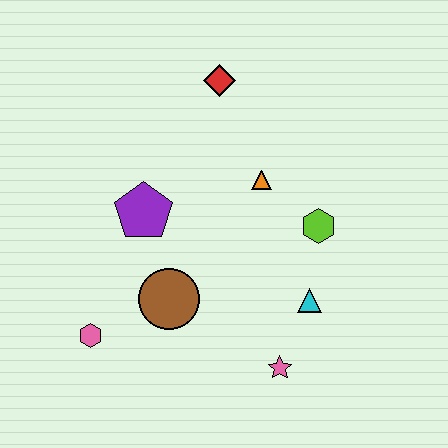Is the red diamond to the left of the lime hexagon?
Yes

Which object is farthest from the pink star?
The red diamond is farthest from the pink star.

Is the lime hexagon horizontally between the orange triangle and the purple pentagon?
No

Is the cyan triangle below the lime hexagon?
Yes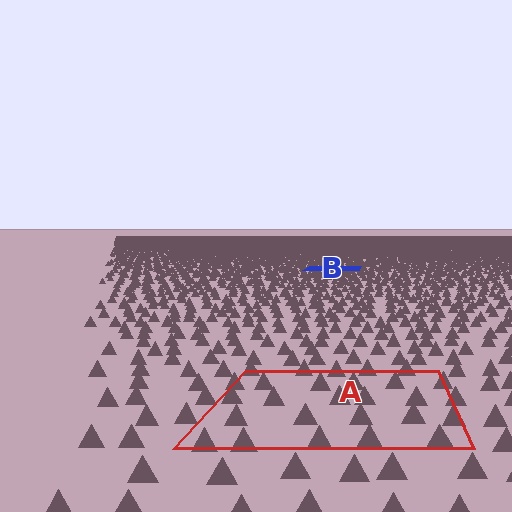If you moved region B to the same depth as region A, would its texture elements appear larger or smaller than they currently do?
They would appear larger. At a closer depth, the same texture elements are projected at a bigger on-screen size.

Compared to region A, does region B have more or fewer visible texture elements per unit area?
Region B has more texture elements per unit area — they are packed more densely because it is farther away.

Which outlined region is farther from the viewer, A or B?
Region B is farther from the viewer — the texture elements inside it appear smaller and more densely packed.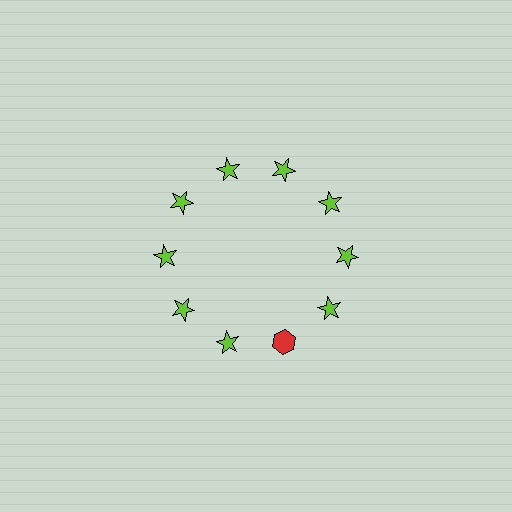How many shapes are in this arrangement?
There are 10 shapes arranged in a ring pattern.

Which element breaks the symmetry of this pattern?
The red hexagon at roughly the 5 o'clock position breaks the symmetry. All other shapes are lime stars.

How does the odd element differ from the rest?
It differs in both color (red instead of lime) and shape (hexagon instead of star).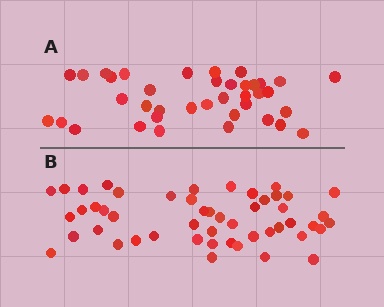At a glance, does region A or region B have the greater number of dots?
Region B (the bottom region) has more dots.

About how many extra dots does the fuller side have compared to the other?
Region B has roughly 12 or so more dots than region A.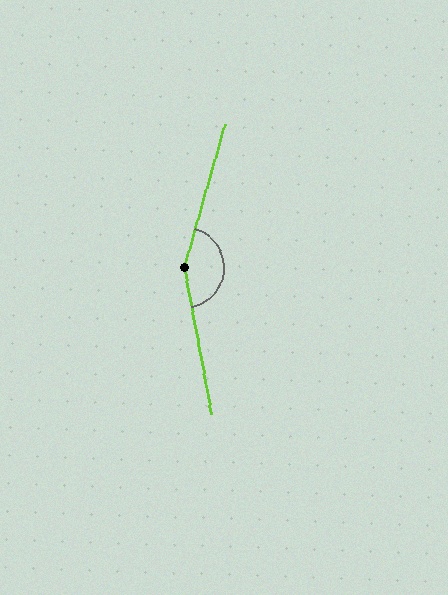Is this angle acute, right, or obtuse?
It is obtuse.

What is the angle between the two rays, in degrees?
Approximately 153 degrees.